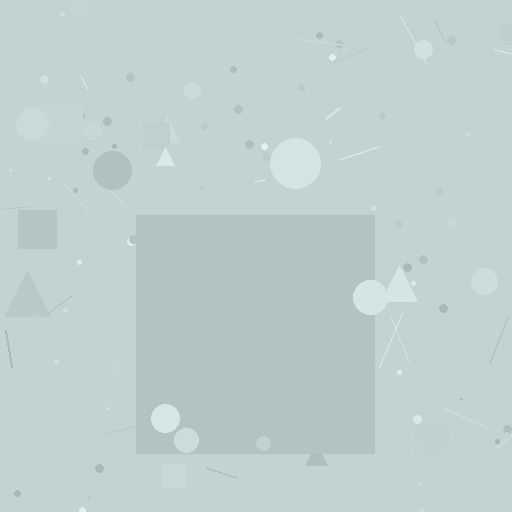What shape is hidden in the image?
A square is hidden in the image.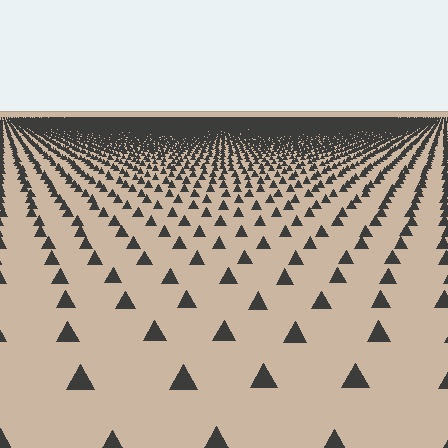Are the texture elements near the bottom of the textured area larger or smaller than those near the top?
Larger. Near the bottom, elements are closer to the viewer and appear at a bigger on-screen size.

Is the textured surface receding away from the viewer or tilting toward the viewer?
The surface is receding away from the viewer. Texture elements get smaller and denser toward the top.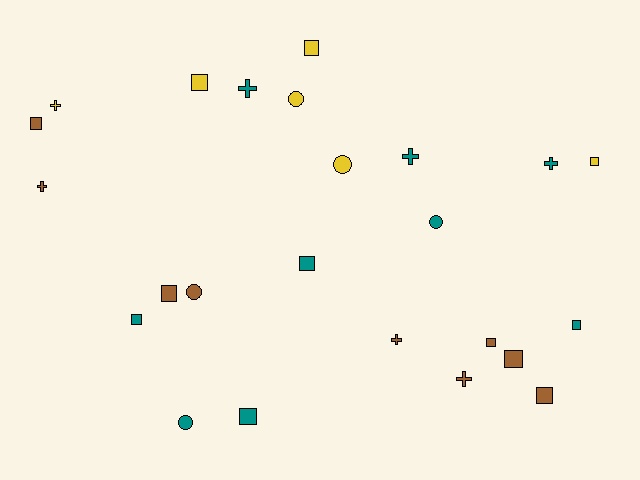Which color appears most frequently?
Teal, with 9 objects.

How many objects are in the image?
There are 24 objects.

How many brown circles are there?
There is 1 brown circle.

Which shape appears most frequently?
Square, with 12 objects.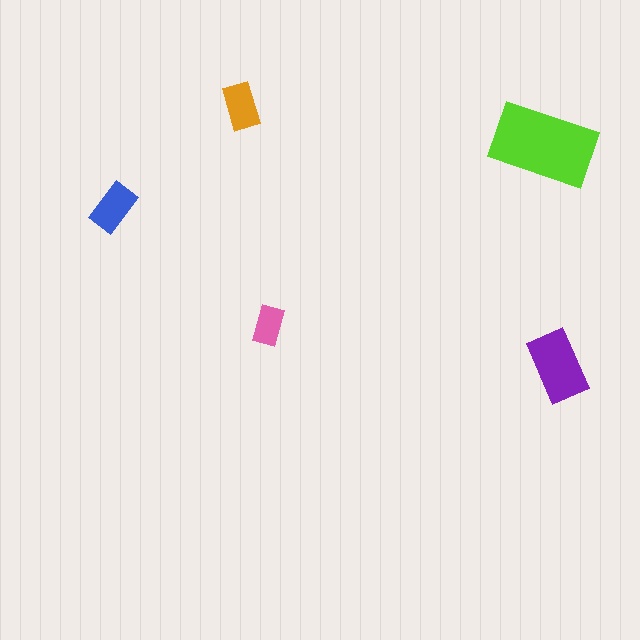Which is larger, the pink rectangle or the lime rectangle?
The lime one.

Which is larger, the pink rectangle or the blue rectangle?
The blue one.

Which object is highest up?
The orange rectangle is topmost.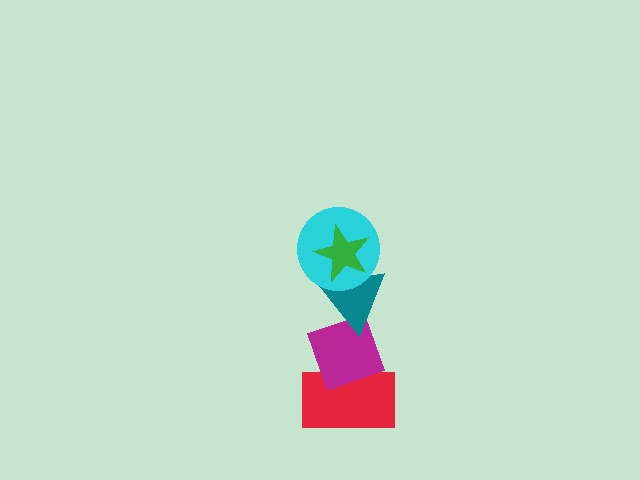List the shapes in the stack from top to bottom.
From top to bottom: the green star, the cyan circle, the teal triangle, the magenta diamond, the red rectangle.